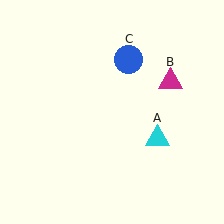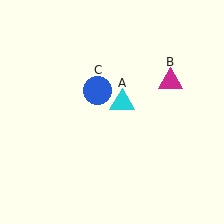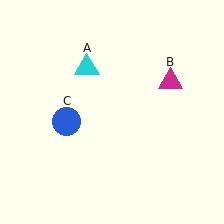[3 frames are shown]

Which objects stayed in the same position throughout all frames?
Magenta triangle (object B) remained stationary.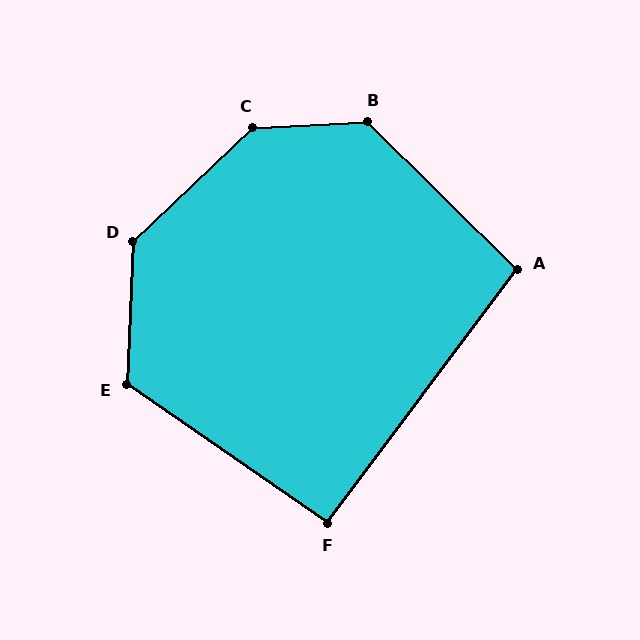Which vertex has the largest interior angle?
C, at approximately 140 degrees.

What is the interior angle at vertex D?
Approximately 135 degrees (obtuse).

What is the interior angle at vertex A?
Approximately 98 degrees (obtuse).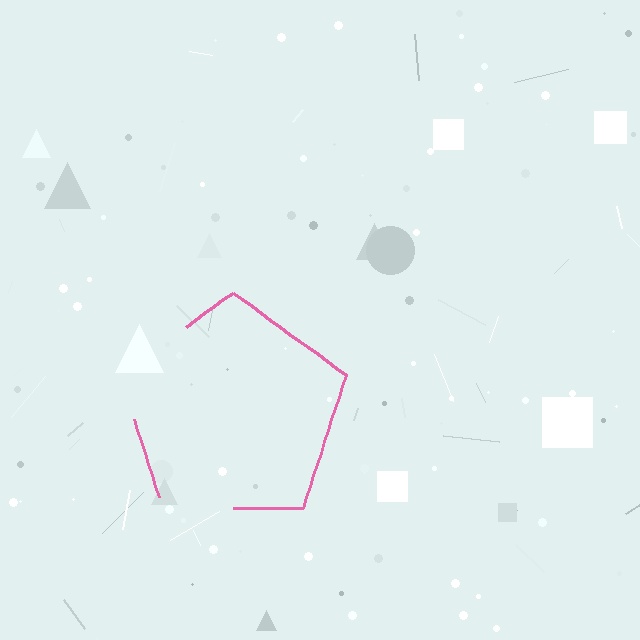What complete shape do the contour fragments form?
The contour fragments form a pentagon.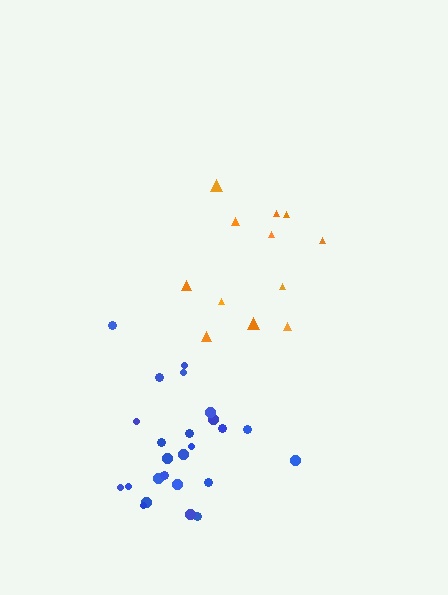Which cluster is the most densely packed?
Blue.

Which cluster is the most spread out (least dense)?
Orange.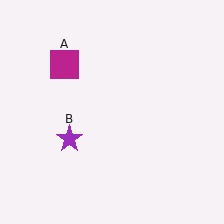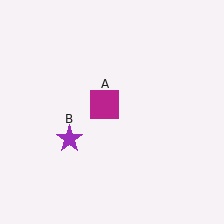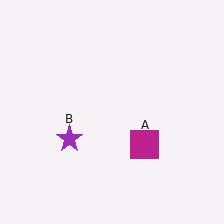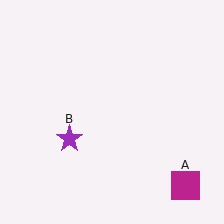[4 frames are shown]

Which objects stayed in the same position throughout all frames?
Purple star (object B) remained stationary.